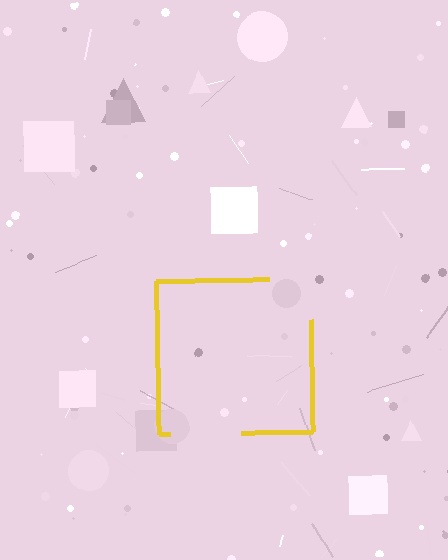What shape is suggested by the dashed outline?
The dashed outline suggests a square.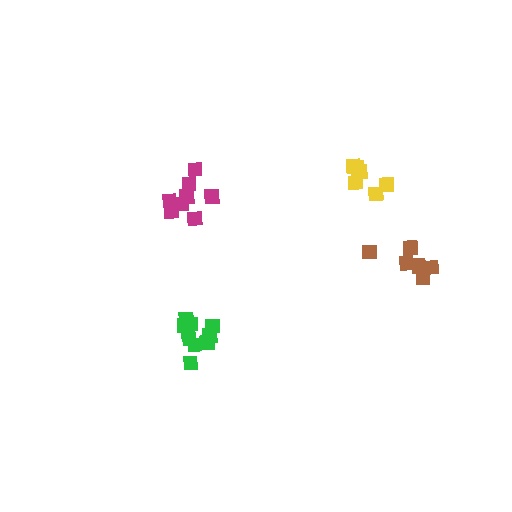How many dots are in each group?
Group 1: 6 dots, Group 2: 10 dots, Group 3: 7 dots, Group 4: 8 dots (31 total).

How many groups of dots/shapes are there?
There are 4 groups.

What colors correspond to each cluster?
The clusters are colored: yellow, green, brown, magenta.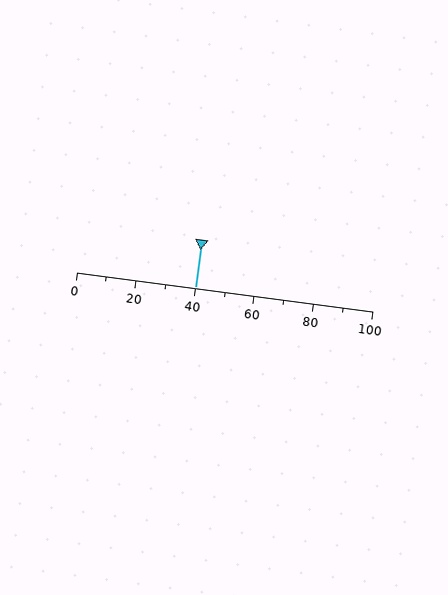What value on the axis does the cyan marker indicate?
The marker indicates approximately 40.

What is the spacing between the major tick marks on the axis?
The major ticks are spaced 20 apart.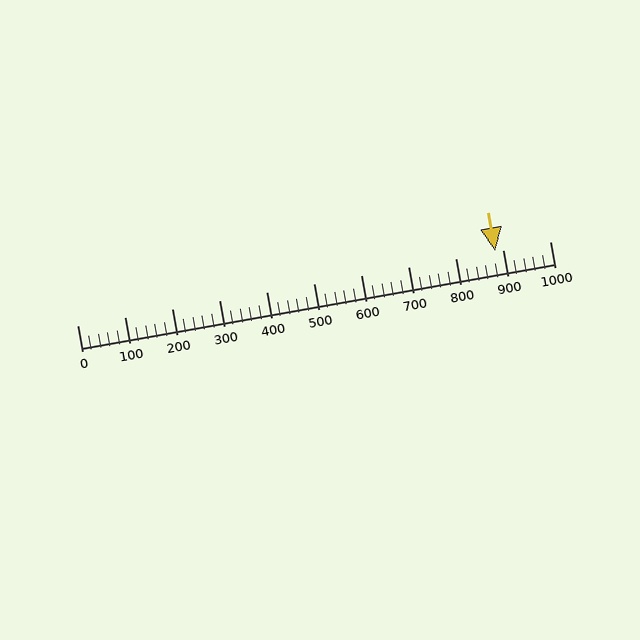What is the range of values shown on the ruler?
The ruler shows values from 0 to 1000.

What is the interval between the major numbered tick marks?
The major tick marks are spaced 100 units apart.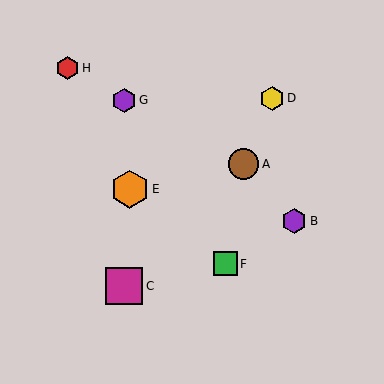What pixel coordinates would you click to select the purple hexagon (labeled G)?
Click at (124, 100) to select the purple hexagon G.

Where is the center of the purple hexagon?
The center of the purple hexagon is at (124, 100).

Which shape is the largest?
The orange hexagon (labeled E) is the largest.